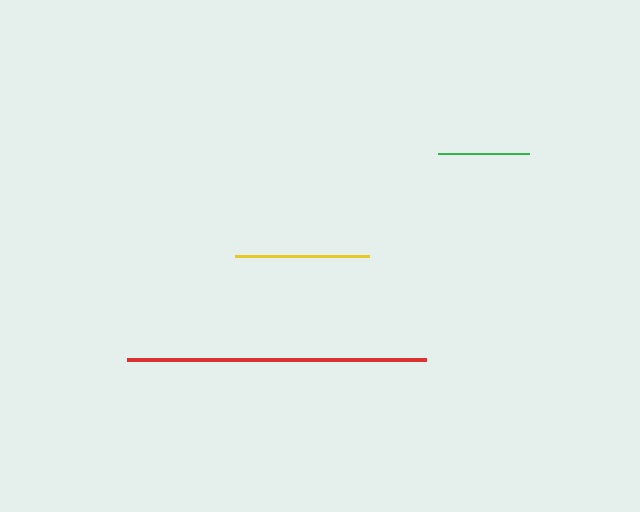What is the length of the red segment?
The red segment is approximately 299 pixels long.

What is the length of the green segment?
The green segment is approximately 91 pixels long.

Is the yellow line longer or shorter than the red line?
The red line is longer than the yellow line.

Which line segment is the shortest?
The green line is the shortest at approximately 91 pixels.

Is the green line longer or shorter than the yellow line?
The yellow line is longer than the green line.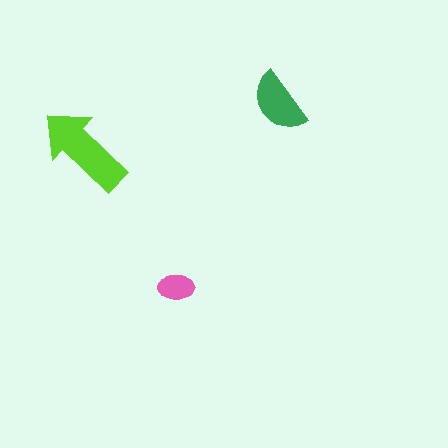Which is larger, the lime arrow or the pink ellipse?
The lime arrow.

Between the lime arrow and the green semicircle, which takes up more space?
The lime arrow.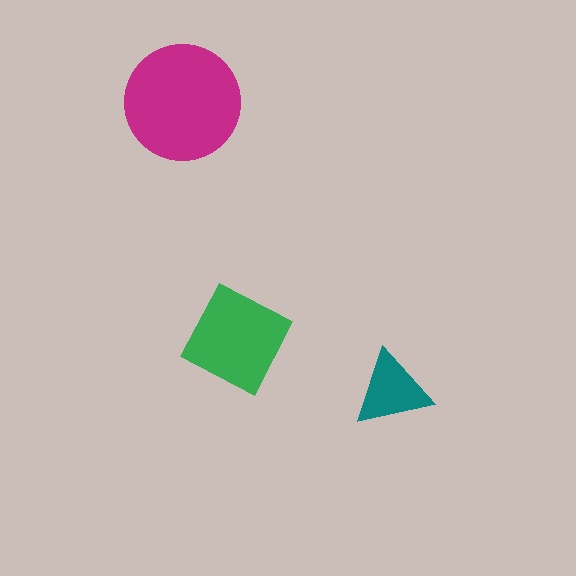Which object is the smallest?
The teal triangle.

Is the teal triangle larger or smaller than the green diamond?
Smaller.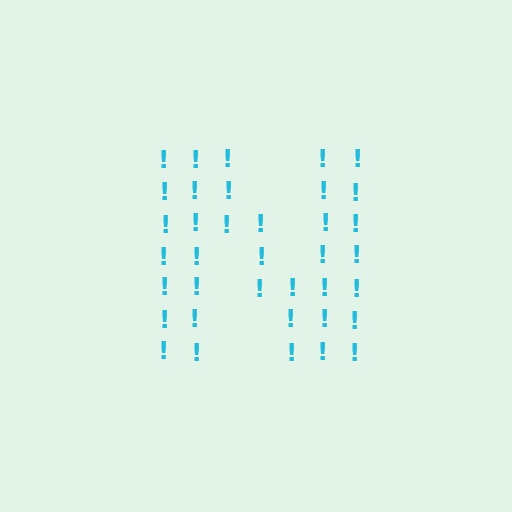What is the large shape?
The large shape is the letter N.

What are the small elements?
The small elements are exclamation marks.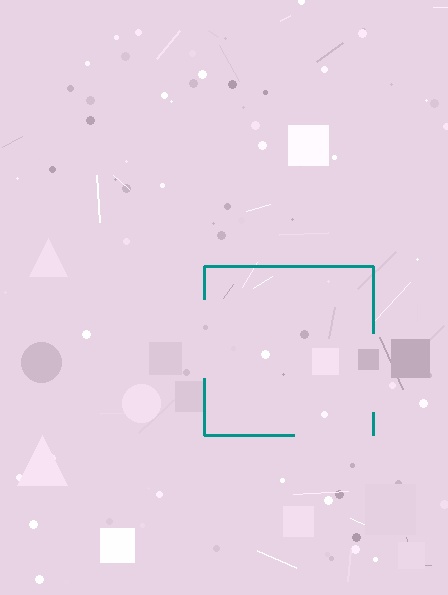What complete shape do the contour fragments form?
The contour fragments form a square.